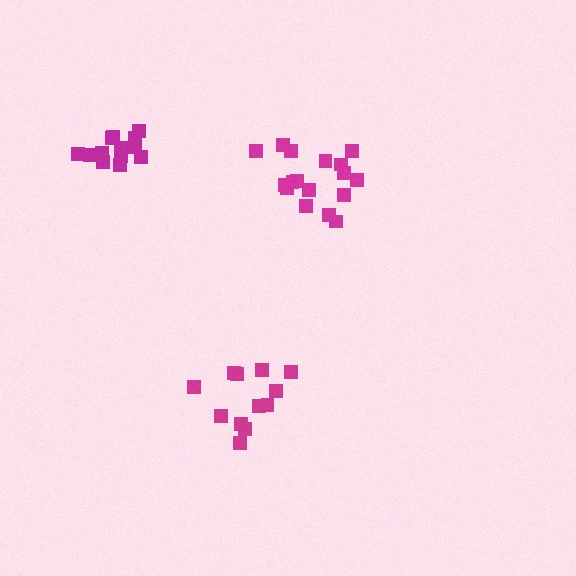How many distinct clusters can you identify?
There are 3 distinct clusters.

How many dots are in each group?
Group 1: 13 dots, Group 2: 12 dots, Group 3: 17 dots (42 total).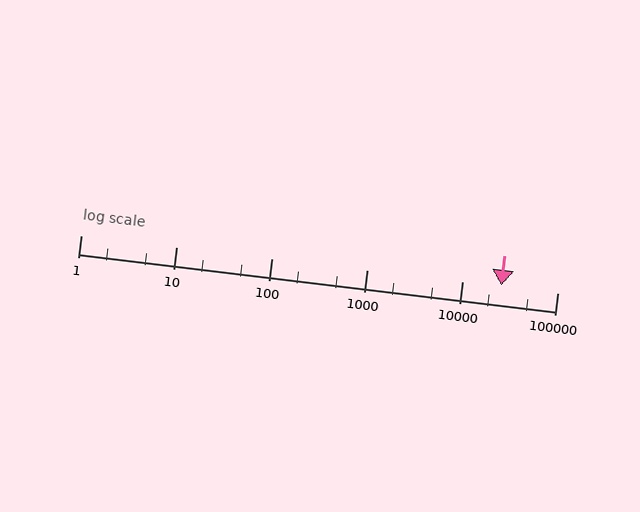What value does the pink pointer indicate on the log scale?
The pointer indicates approximately 26000.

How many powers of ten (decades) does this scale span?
The scale spans 5 decades, from 1 to 100000.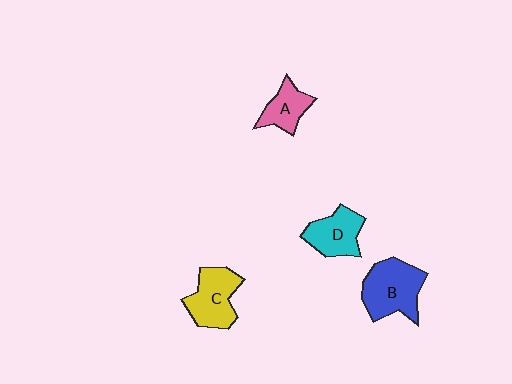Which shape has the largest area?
Shape B (blue).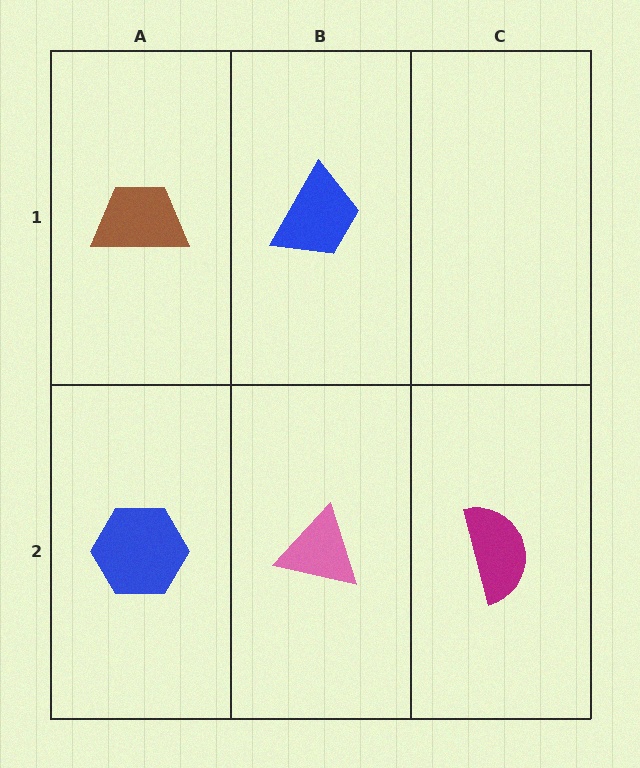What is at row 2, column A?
A blue hexagon.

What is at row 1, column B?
A blue trapezoid.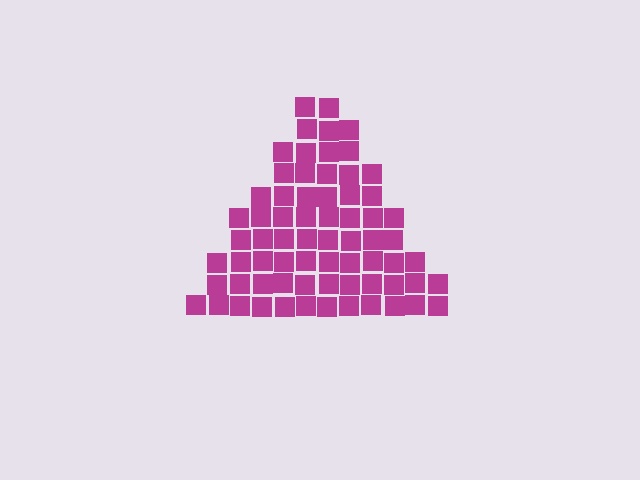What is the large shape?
The large shape is a triangle.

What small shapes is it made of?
It is made of small squares.